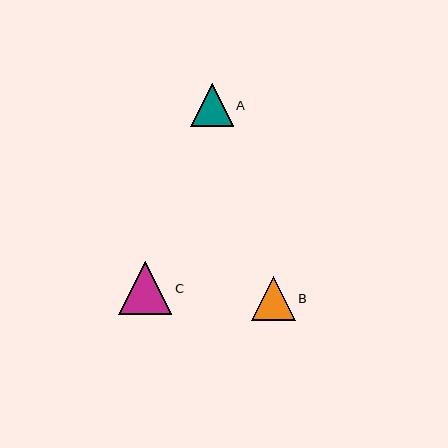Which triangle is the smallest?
Triangle A is the smallest with a size of approximately 43 pixels.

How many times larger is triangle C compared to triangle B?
Triangle C is approximately 1.2 times the size of triangle B.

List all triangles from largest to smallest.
From largest to smallest: C, B, A.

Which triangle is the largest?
Triangle C is the largest with a size of approximately 53 pixels.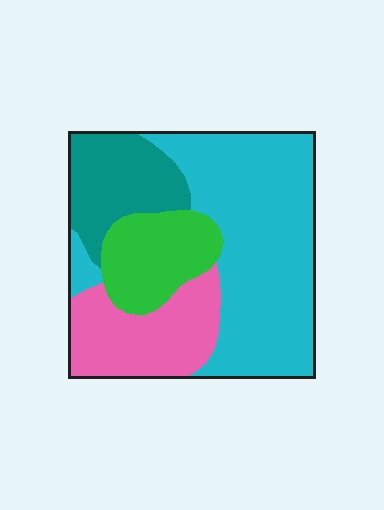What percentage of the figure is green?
Green covers about 15% of the figure.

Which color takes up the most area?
Cyan, at roughly 50%.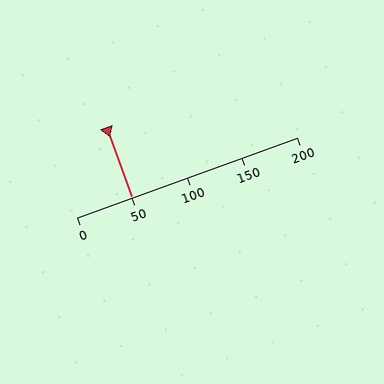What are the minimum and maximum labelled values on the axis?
The axis runs from 0 to 200.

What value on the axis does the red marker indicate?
The marker indicates approximately 50.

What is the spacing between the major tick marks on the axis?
The major ticks are spaced 50 apart.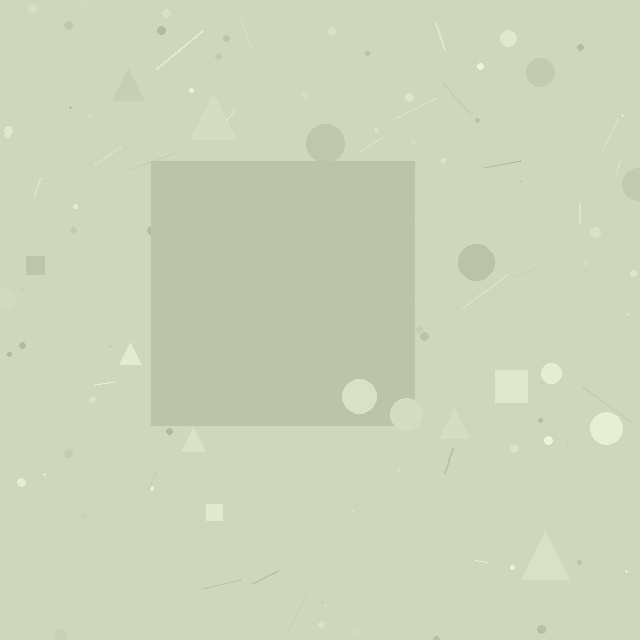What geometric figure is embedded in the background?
A square is embedded in the background.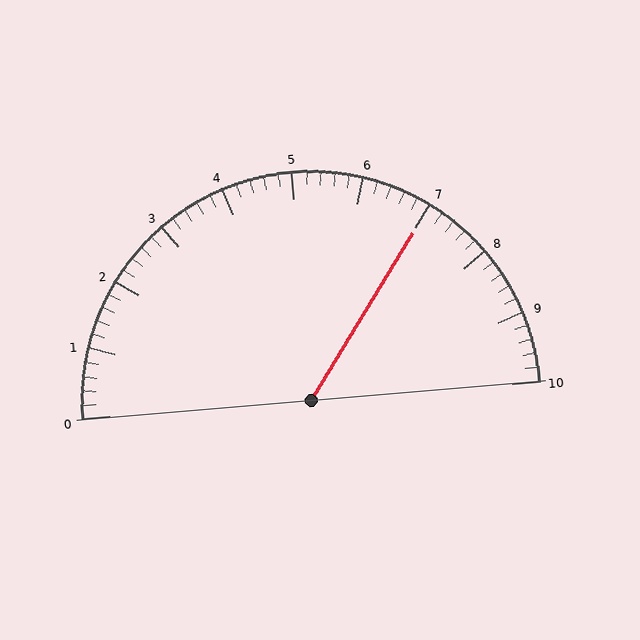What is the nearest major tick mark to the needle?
The nearest major tick mark is 7.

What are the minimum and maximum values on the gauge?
The gauge ranges from 0 to 10.